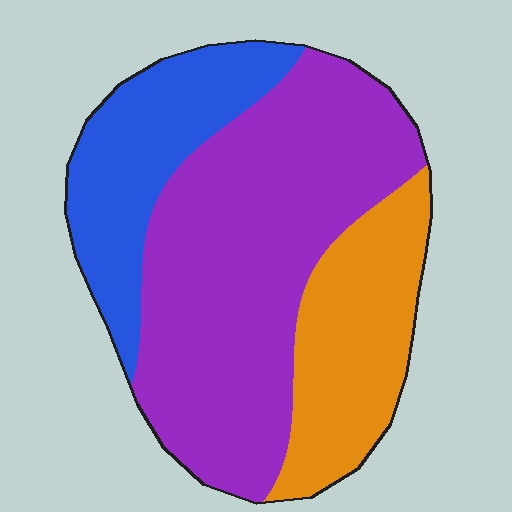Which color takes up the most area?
Purple, at roughly 55%.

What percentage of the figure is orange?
Orange covers roughly 25% of the figure.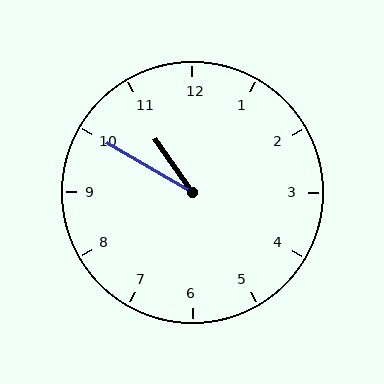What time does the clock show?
10:50.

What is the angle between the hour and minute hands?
Approximately 25 degrees.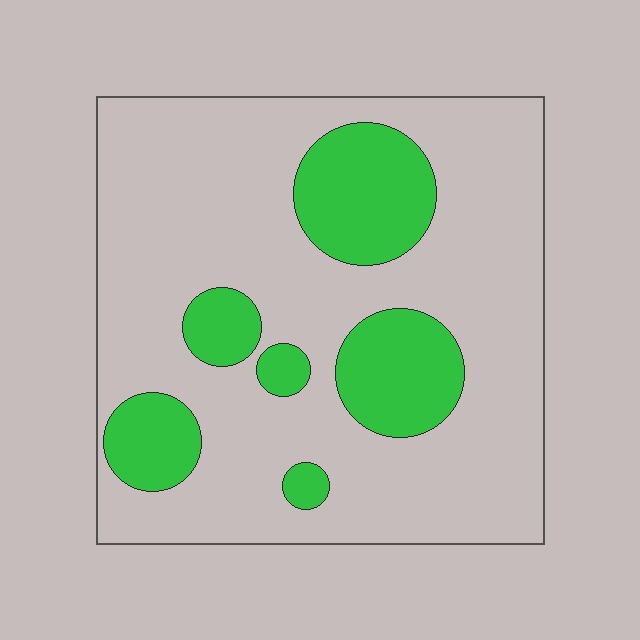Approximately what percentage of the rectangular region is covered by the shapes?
Approximately 25%.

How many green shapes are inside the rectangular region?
6.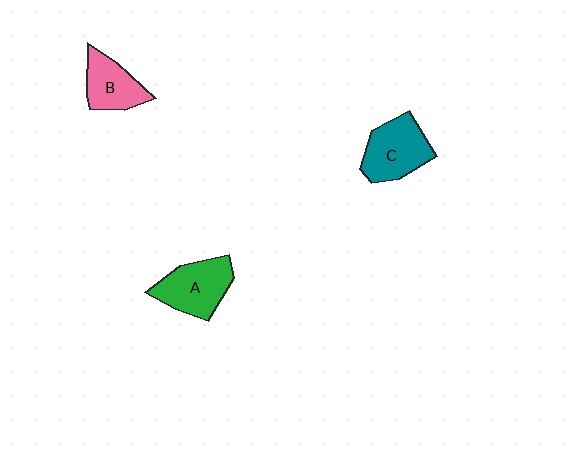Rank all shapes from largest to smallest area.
From largest to smallest: C (teal), A (green), B (pink).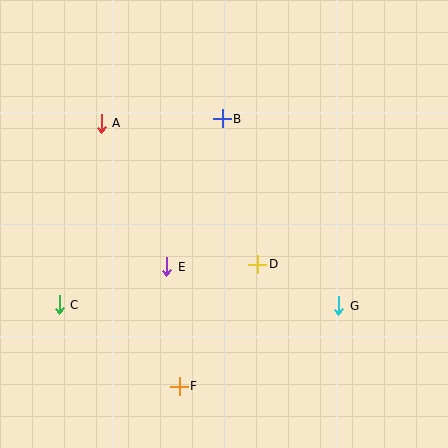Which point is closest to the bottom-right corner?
Point G is closest to the bottom-right corner.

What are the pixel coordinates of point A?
Point A is at (101, 123).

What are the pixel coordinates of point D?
Point D is at (258, 264).